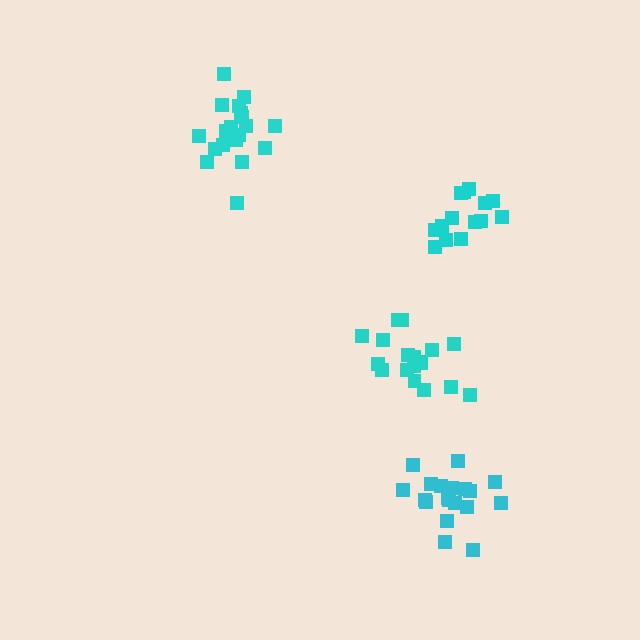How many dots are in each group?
Group 1: 18 dots, Group 2: 14 dots, Group 3: 20 dots, Group 4: 19 dots (71 total).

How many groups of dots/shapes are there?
There are 4 groups.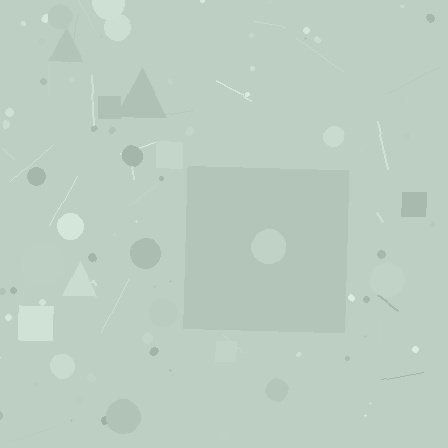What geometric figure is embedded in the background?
A square is embedded in the background.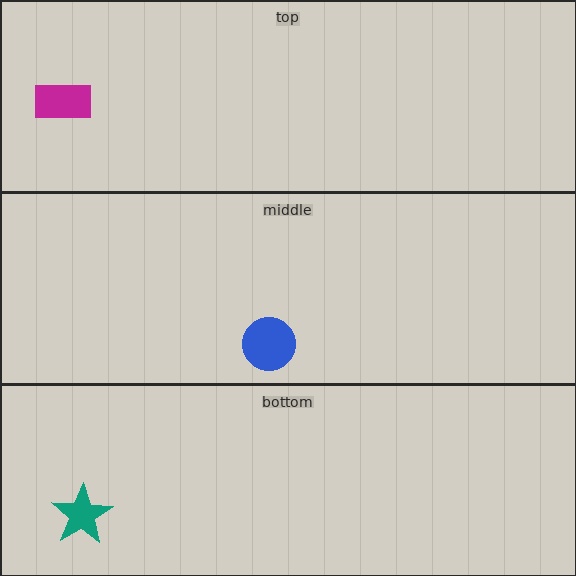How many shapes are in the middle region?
1.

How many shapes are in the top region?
1.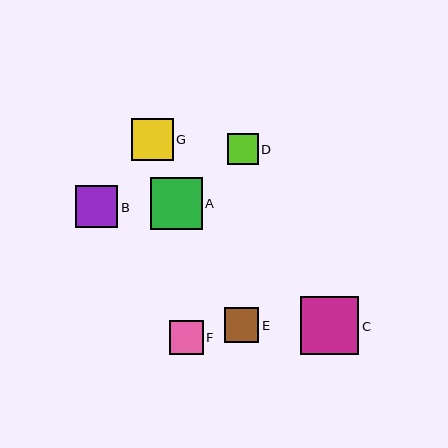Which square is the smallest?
Square D is the smallest with a size of approximately 31 pixels.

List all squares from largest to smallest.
From largest to smallest: C, A, B, G, E, F, D.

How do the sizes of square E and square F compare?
Square E and square F are approximately the same size.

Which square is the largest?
Square C is the largest with a size of approximately 58 pixels.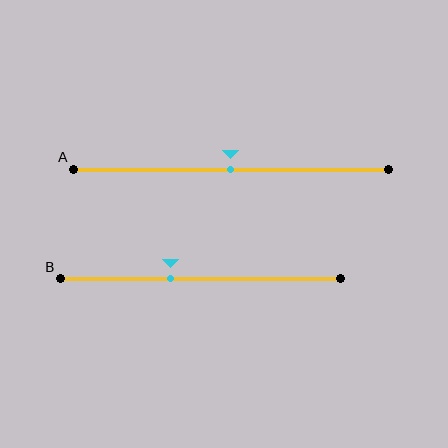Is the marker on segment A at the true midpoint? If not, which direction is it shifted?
Yes, the marker on segment A is at the true midpoint.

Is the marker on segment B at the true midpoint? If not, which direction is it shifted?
No, the marker on segment B is shifted to the left by about 11% of the segment length.